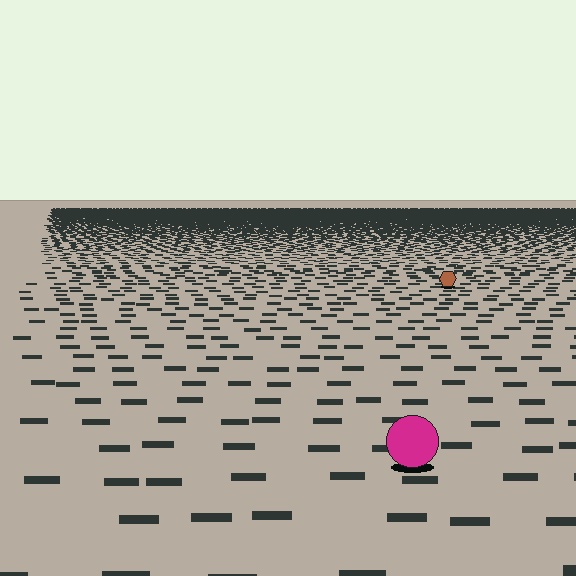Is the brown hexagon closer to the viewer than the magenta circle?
No. The magenta circle is closer — you can tell from the texture gradient: the ground texture is coarser near it.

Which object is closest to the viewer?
The magenta circle is closest. The texture marks near it are larger and more spread out.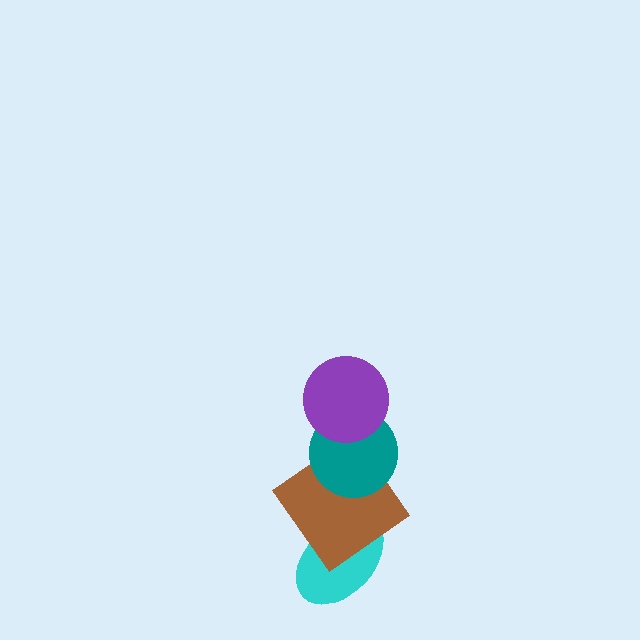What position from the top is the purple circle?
The purple circle is 1st from the top.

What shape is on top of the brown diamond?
The teal circle is on top of the brown diamond.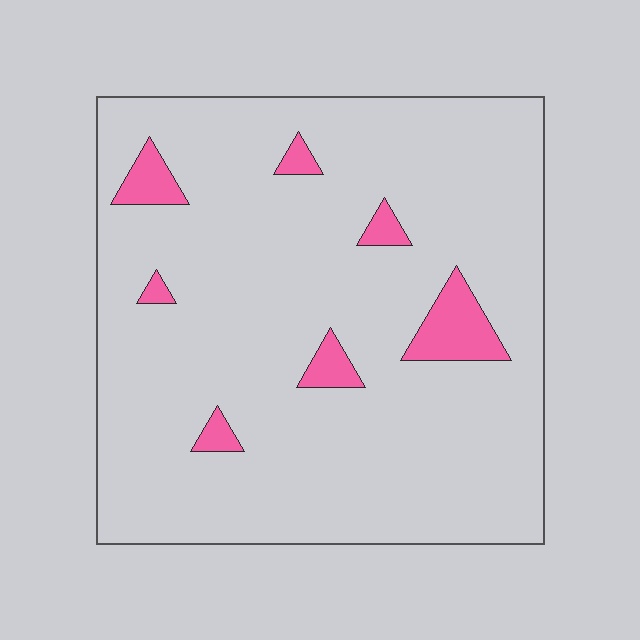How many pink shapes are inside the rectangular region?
7.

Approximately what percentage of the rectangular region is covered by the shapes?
Approximately 5%.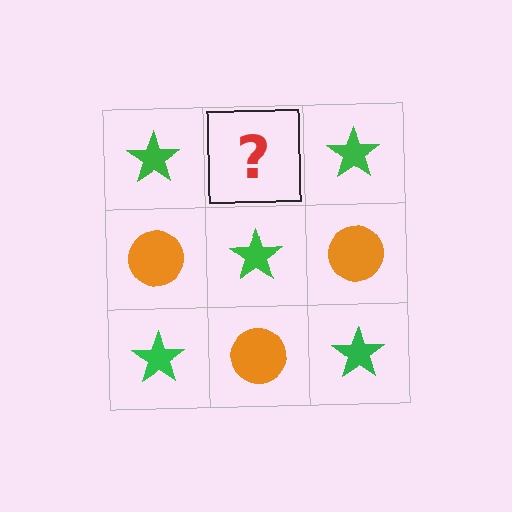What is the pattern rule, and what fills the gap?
The rule is that it alternates green star and orange circle in a checkerboard pattern. The gap should be filled with an orange circle.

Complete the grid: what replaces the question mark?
The question mark should be replaced with an orange circle.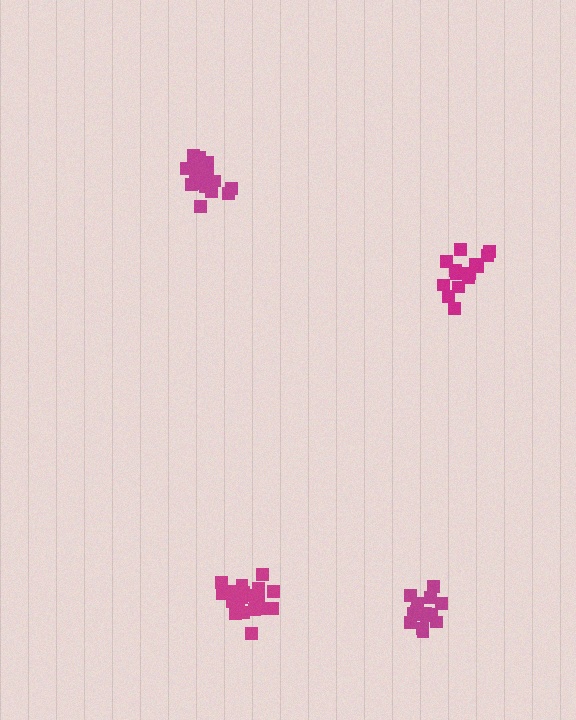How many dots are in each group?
Group 1: 14 dots, Group 2: 20 dots, Group 3: 20 dots, Group 4: 15 dots (69 total).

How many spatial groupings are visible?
There are 4 spatial groupings.